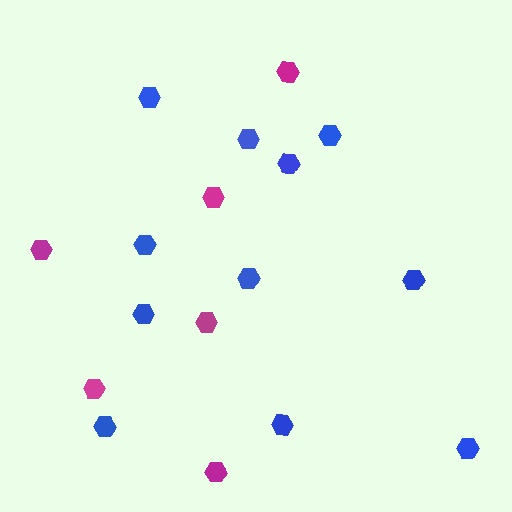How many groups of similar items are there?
There are 2 groups: one group of magenta hexagons (6) and one group of blue hexagons (11).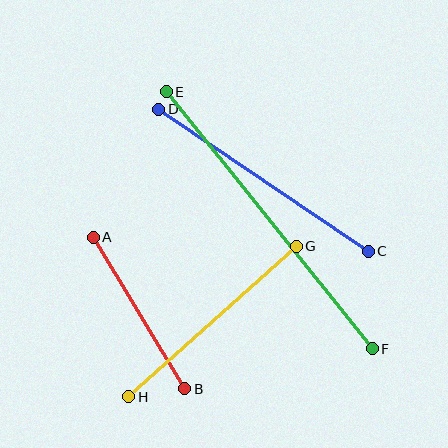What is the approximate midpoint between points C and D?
The midpoint is at approximately (263, 180) pixels.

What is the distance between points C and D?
The distance is approximately 253 pixels.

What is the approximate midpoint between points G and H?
The midpoint is at approximately (212, 321) pixels.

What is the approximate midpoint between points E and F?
The midpoint is at approximately (269, 220) pixels.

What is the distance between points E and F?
The distance is approximately 330 pixels.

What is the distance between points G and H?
The distance is approximately 225 pixels.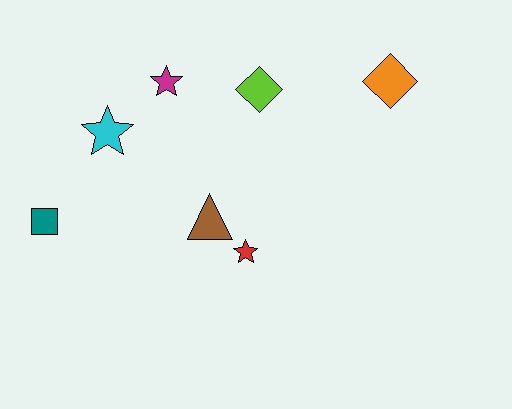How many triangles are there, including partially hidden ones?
There is 1 triangle.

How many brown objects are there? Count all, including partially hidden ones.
There is 1 brown object.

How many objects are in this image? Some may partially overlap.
There are 7 objects.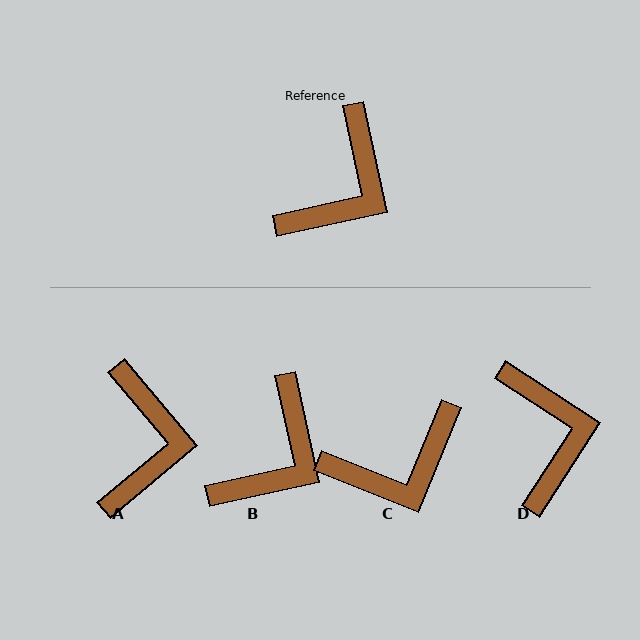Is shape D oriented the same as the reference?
No, it is off by about 45 degrees.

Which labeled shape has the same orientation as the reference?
B.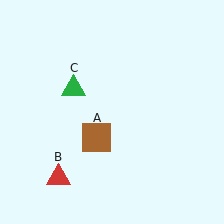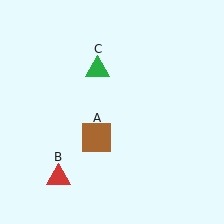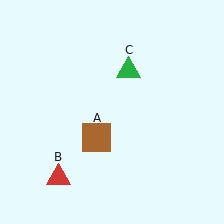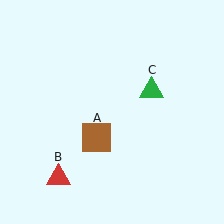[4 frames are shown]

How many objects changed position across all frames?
1 object changed position: green triangle (object C).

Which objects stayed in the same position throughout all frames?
Brown square (object A) and red triangle (object B) remained stationary.